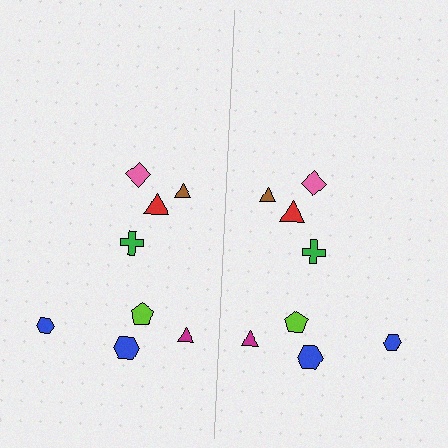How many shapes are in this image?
There are 16 shapes in this image.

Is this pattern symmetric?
Yes, this pattern has bilateral (reflection) symmetry.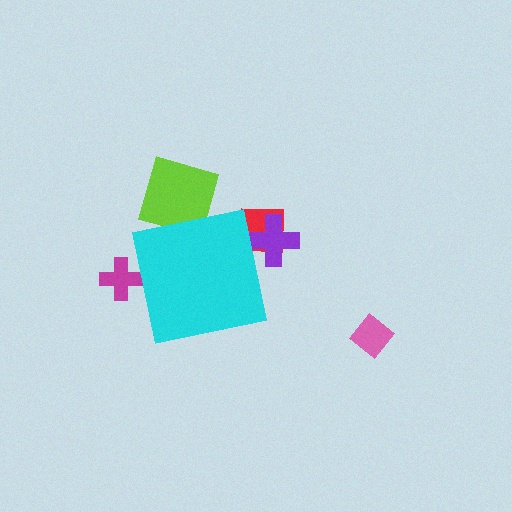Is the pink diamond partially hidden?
No, the pink diamond is fully visible.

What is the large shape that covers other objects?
A cyan square.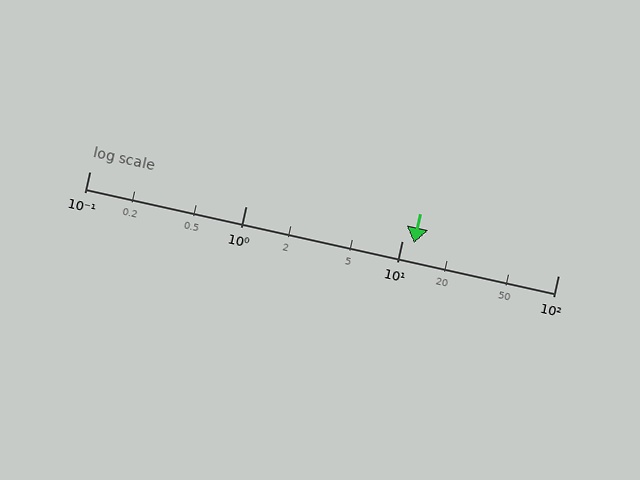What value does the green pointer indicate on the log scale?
The pointer indicates approximately 12.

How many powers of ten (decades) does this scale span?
The scale spans 3 decades, from 0.1 to 100.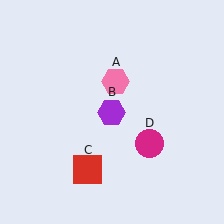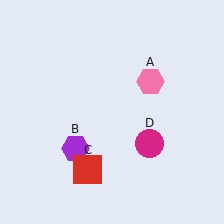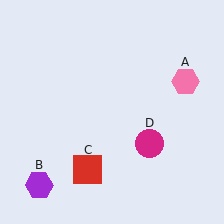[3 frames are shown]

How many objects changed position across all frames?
2 objects changed position: pink hexagon (object A), purple hexagon (object B).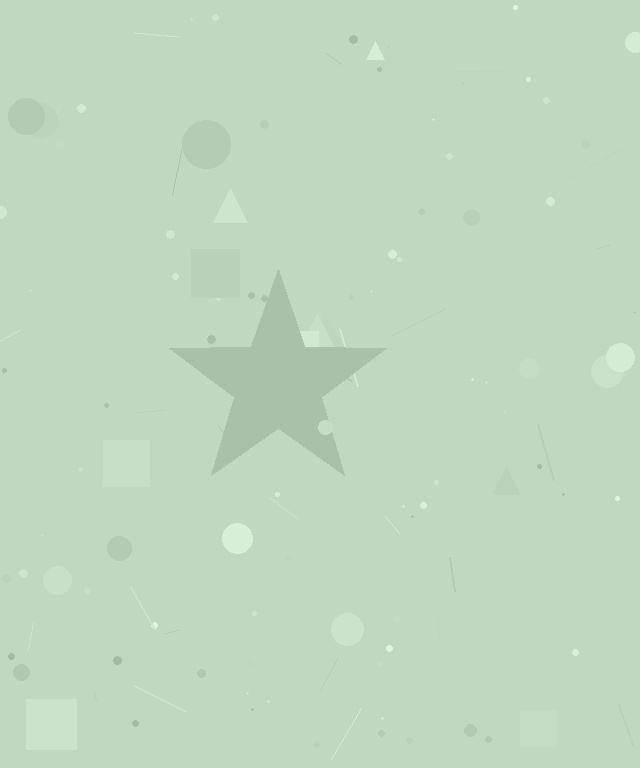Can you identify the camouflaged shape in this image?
The camouflaged shape is a star.